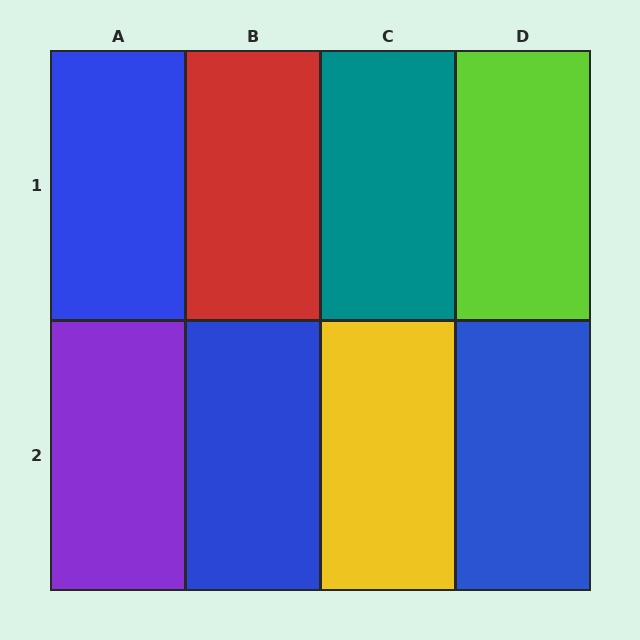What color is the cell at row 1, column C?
Teal.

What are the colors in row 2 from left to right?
Purple, blue, yellow, blue.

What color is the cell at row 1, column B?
Red.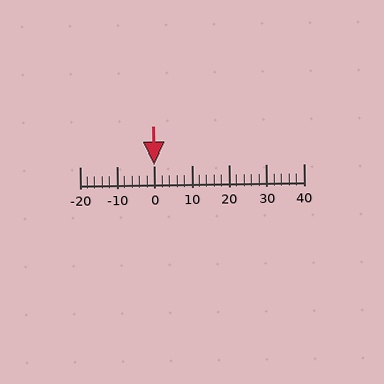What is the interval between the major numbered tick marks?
The major tick marks are spaced 10 units apart.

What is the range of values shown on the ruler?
The ruler shows values from -20 to 40.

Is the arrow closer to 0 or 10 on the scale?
The arrow is closer to 0.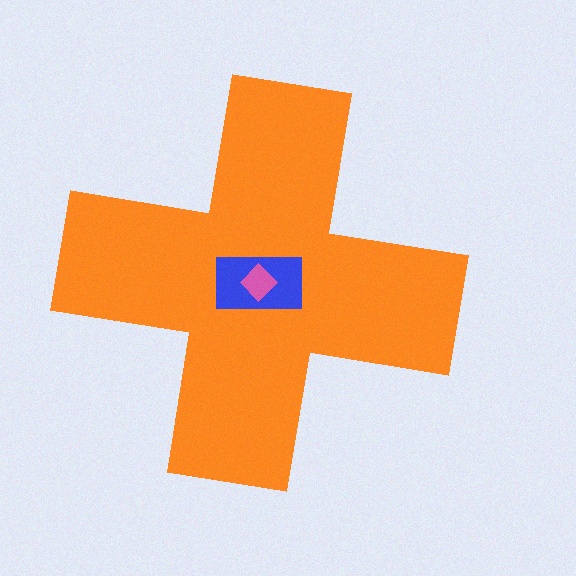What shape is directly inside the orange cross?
The blue rectangle.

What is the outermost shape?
The orange cross.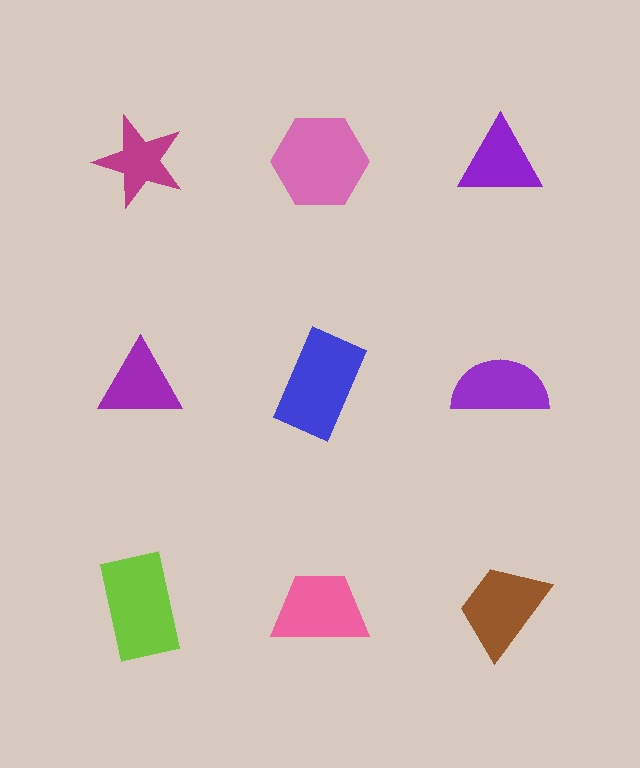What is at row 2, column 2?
A blue rectangle.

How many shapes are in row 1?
3 shapes.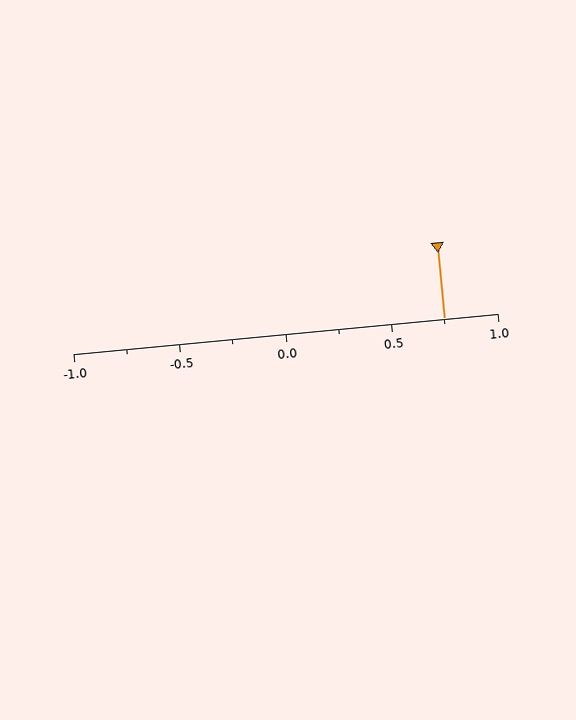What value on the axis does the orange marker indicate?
The marker indicates approximately 0.75.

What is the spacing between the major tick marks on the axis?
The major ticks are spaced 0.5 apart.